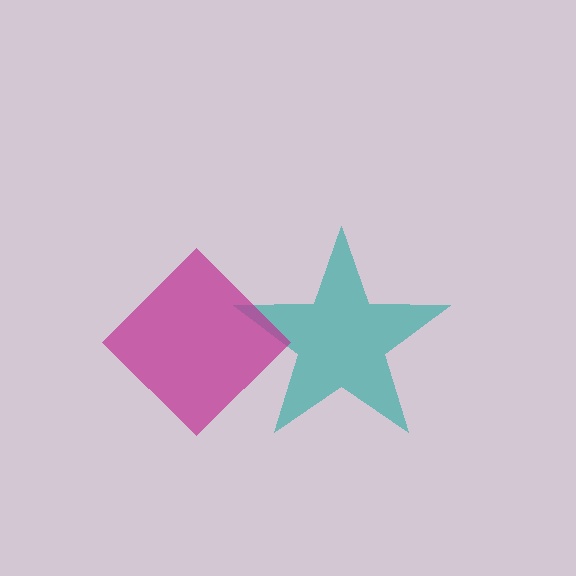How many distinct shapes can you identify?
There are 2 distinct shapes: a teal star, a magenta diamond.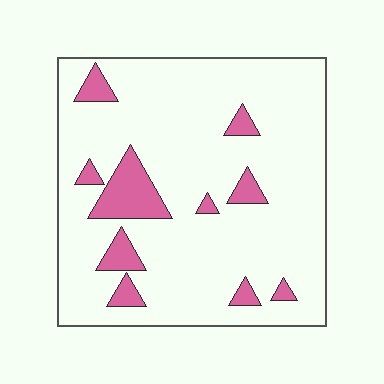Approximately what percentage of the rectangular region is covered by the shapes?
Approximately 15%.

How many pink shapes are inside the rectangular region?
10.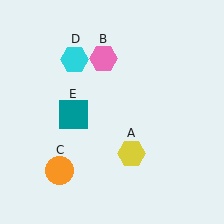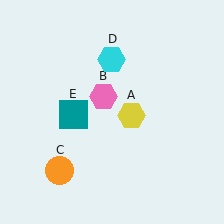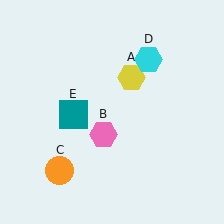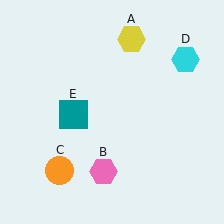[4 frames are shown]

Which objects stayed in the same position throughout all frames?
Orange circle (object C) and teal square (object E) remained stationary.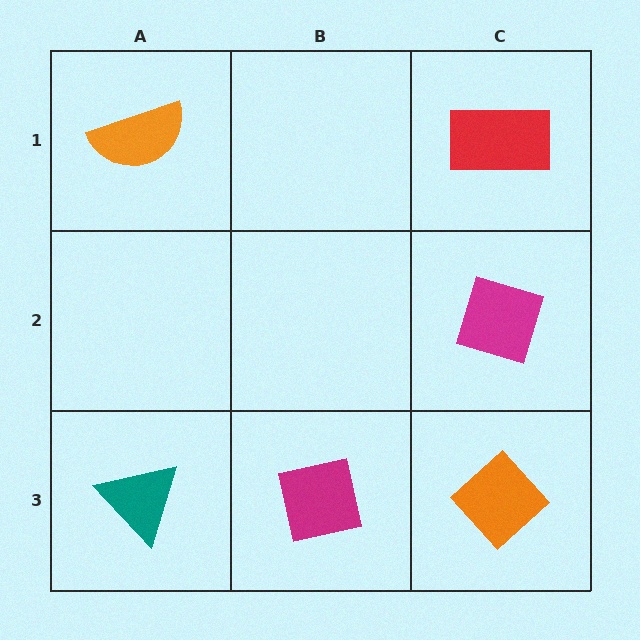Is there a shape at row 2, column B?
No, that cell is empty.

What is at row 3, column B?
A magenta square.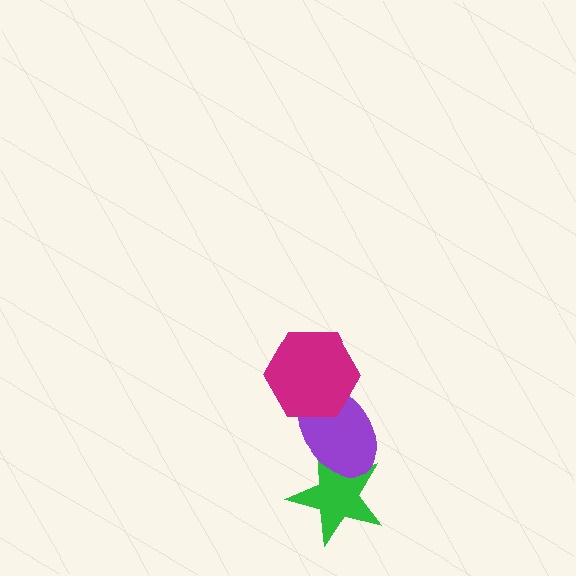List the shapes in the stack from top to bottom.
From top to bottom: the magenta hexagon, the purple ellipse, the green star.